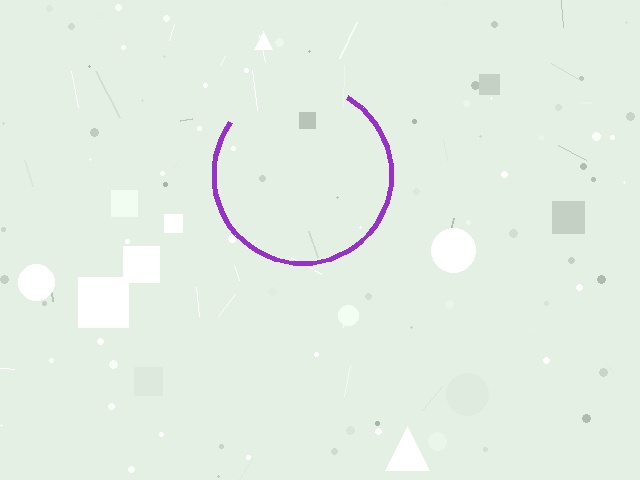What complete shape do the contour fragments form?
The contour fragments form a circle.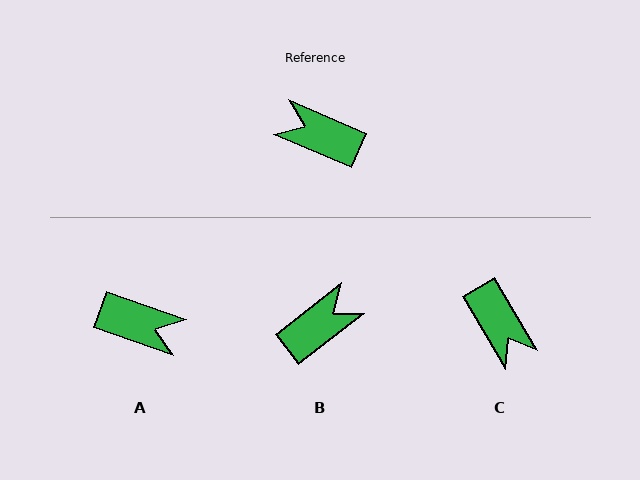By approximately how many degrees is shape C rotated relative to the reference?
Approximately 144 degrees counter-clockwise.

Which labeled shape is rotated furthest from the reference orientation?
A, about 176 degrees away.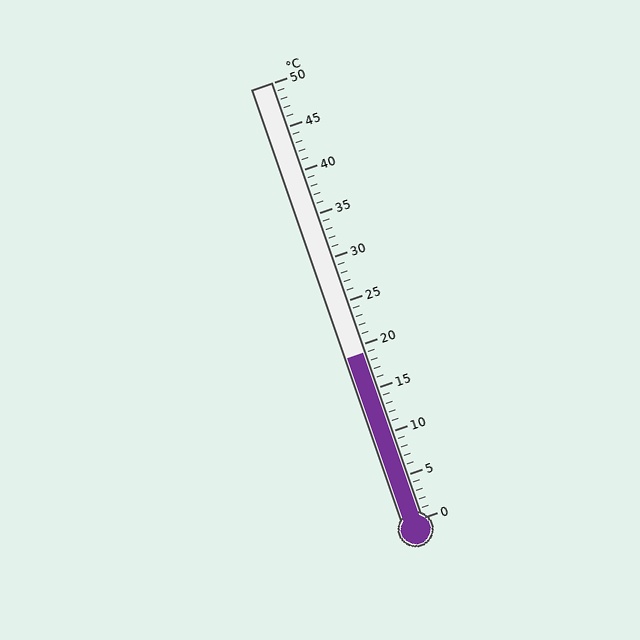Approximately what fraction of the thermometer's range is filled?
The thermometer is filled to approximately 40% of its range.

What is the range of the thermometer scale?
The thermometer scale ranges from 0°C to 50°C.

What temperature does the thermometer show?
The thermometer shows approximately 19°C.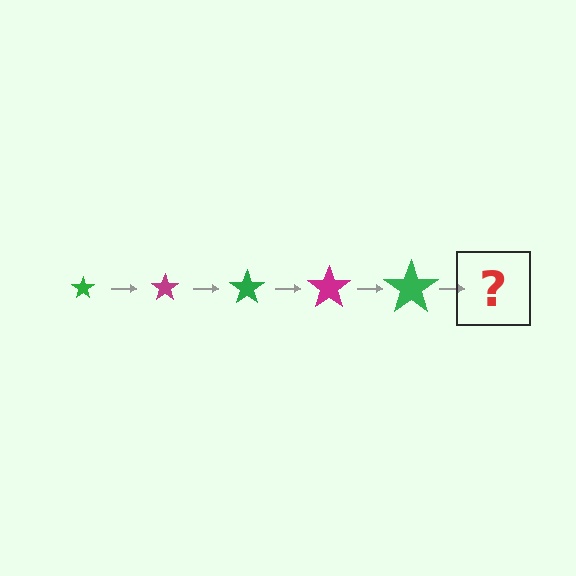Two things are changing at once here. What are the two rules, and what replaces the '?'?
The two rules are that the star grows larger each step and the color cycles through green and magenta. The '?' should be a magenta star, larger than the previous one.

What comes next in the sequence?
The next element should be a magenta star, larger than the previous one.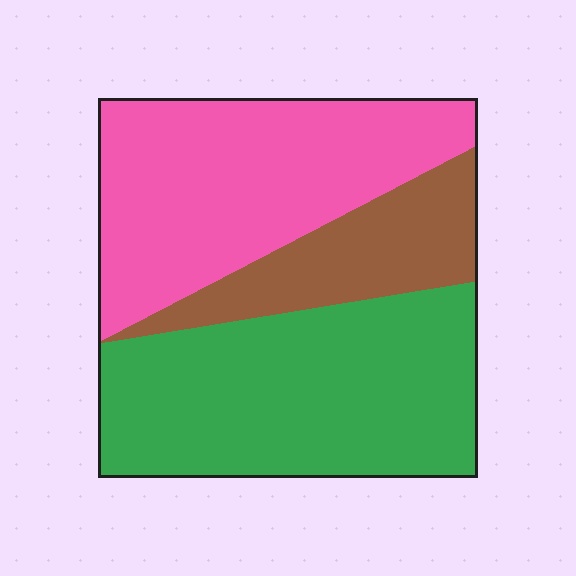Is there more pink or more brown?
Pink.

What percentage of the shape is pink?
Pink covers about 40% of the shape.